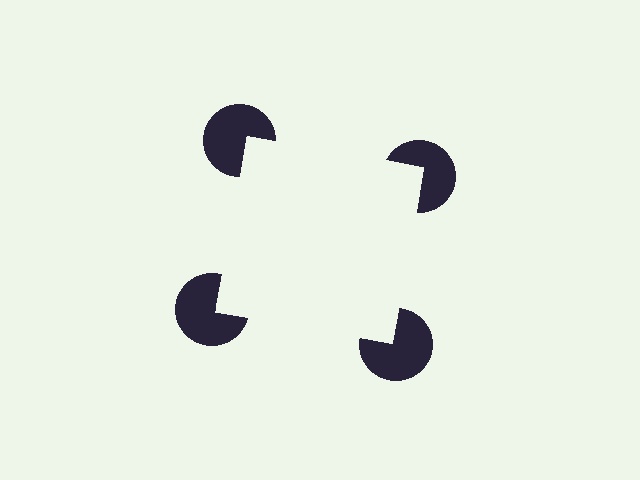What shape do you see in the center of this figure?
An illusory square — its edges are inferred from the aligned wedge cuts in the pac-man discs, not physically drawn.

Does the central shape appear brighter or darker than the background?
It typically appears slightly brighter than the background, even though no actual brightness change is drawn.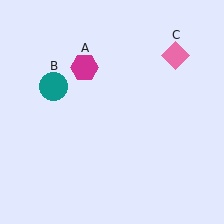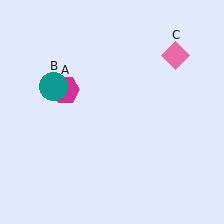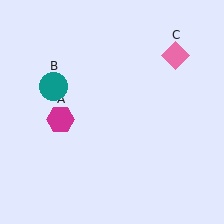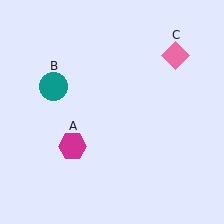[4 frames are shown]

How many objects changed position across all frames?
1 object changed position: magenta hexagon (object A).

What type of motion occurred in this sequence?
The magenta hexagon (object A) rotated counterclockwise around the center of the scene.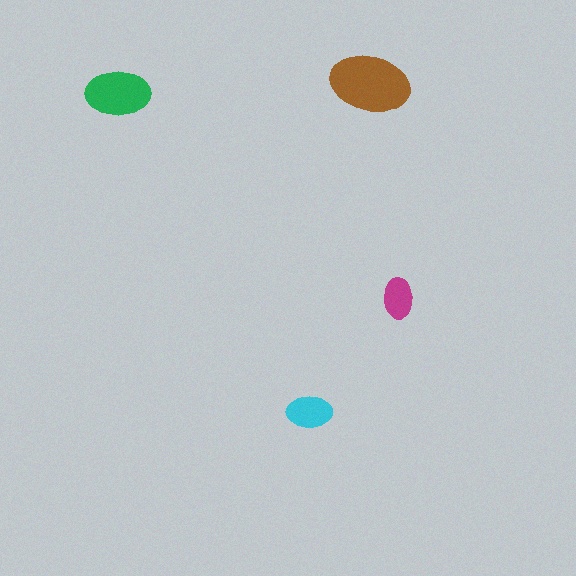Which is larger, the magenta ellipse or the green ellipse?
The green one.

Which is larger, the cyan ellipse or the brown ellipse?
The brown one.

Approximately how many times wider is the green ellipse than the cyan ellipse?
About 1.5 times wider.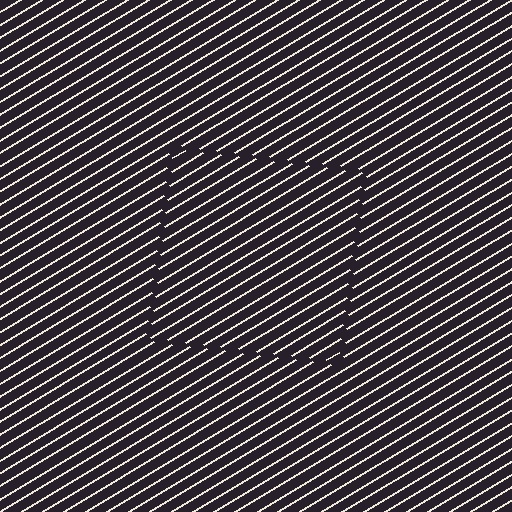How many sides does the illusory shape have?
4 sides — the line-ends trace a square.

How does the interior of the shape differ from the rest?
The interior of the shape contains the same grating, shifted by half a period — the contour is defined by the phase discontinuity where line-ends from the inner and outer gratings abut.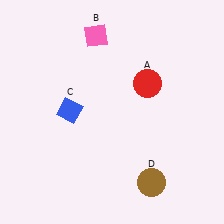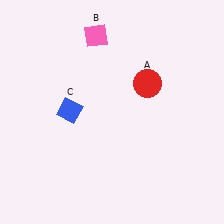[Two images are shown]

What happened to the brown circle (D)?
The brown circle (D) was removed in Image 2. It was in the bottom-right area of Image 1.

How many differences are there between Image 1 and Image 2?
There is 1 difference between the two images.